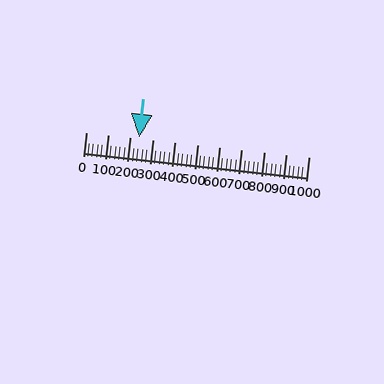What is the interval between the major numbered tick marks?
The major tick marks are spaced 100 units apart.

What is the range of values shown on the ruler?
The ruler shows values from 0 to 1000.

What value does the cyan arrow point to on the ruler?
The cyan arrow points to approximately 240.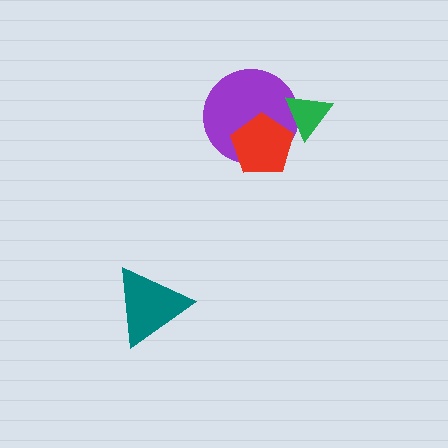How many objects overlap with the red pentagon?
2 objects overlap with the red pentagon.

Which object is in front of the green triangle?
The red pentagon is in front of the green triangle.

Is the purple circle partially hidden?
Yes, it is partially covered by another shape.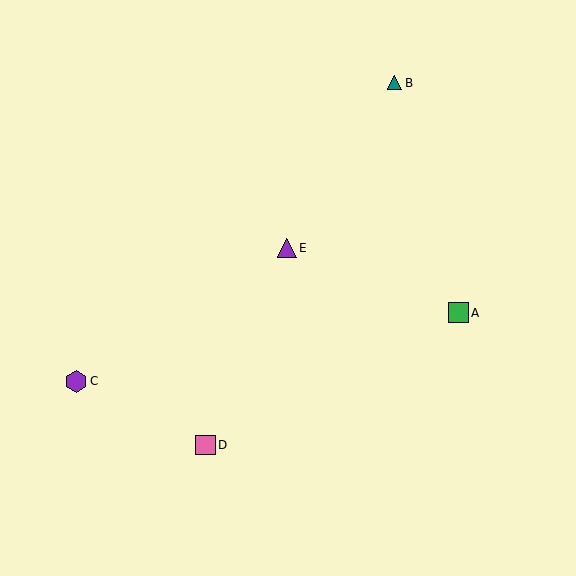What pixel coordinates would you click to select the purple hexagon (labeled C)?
Click at (76, 381) to select the purple hexagon C.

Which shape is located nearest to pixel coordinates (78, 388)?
The purple hexagon (labeled C) at (76, 381) is nearest to that location.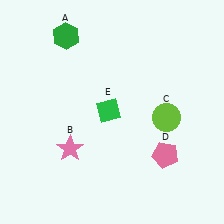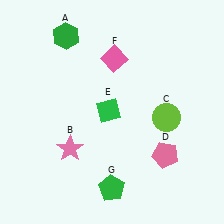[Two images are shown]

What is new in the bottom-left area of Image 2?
A green pentagon (G) was added in the bottom-left area of Image 2.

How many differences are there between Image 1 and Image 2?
There are 2 differences between the two images.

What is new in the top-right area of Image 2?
A pink diamond (F) was added in the top-right area of Image 2.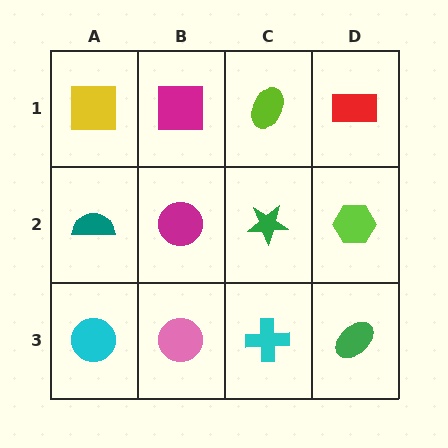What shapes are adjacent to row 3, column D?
A lime hexagon (row 2, column D), a cyan cross (row 3, column C).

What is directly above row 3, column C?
A green star.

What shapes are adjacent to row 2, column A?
A yellow square (row 1, column A), a cyan circle (row 3, column A), a magenta circle (row 2, column B).